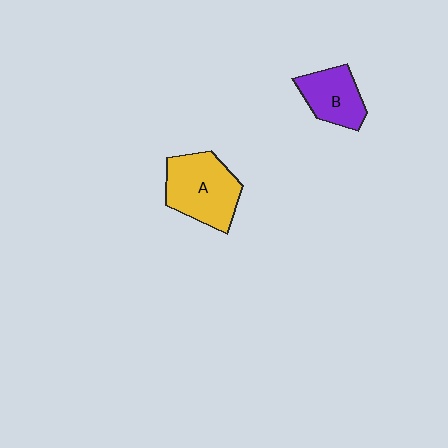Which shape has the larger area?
Shape A (yellow).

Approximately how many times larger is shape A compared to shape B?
Approximately 1.5 times.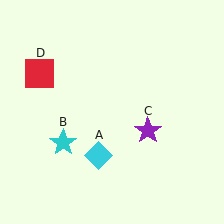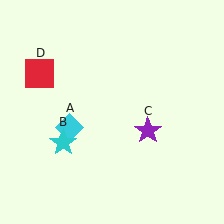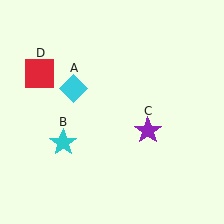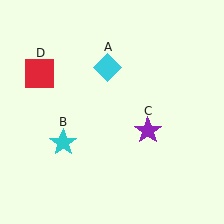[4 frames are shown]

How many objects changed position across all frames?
1 object changed position: cyan diamond (object A).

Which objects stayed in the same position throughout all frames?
Cyan star (object B) and purple star (object C) and red square (object D) remained stationary.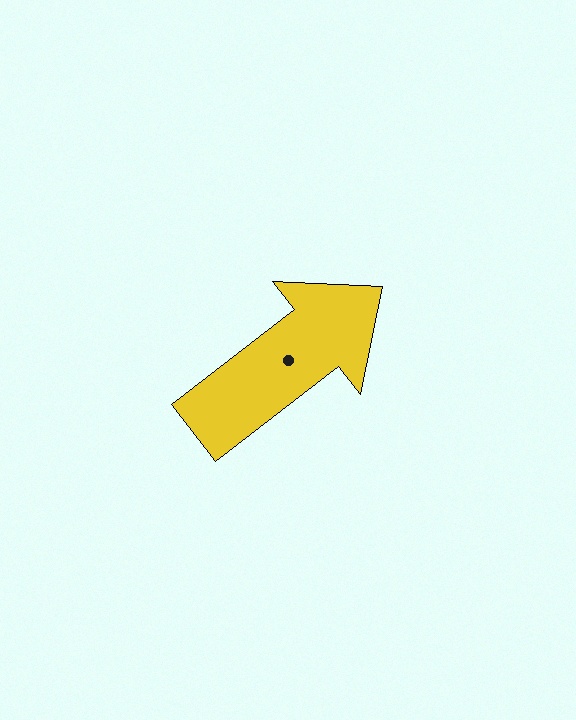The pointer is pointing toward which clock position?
Roughly 2 o'clock.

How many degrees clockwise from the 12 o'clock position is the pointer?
Approximately 52 degrees.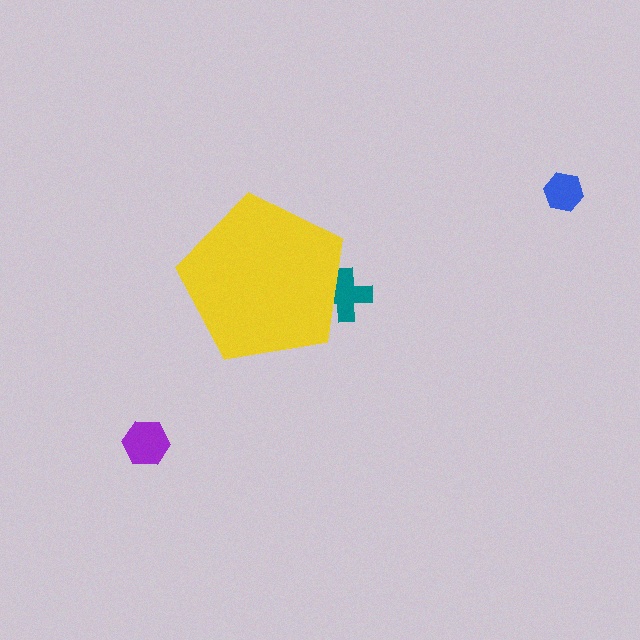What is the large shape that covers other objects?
A yellow pentagon.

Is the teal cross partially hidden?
Yes, the teal cross is partially hidden behind the yellow pentagon.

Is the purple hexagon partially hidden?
No, the purple hexagon is fully visible.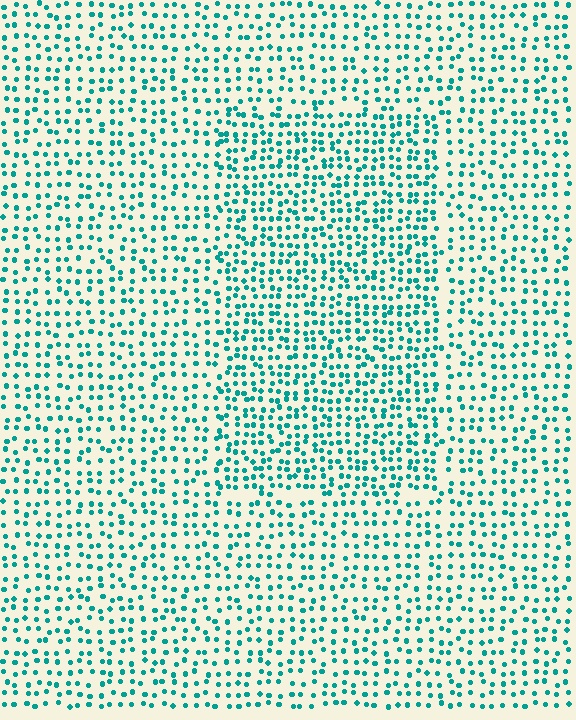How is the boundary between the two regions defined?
The boundary is defined by a change in element density (approximately 1.5x ratio). All elements are the same color, size, and shape.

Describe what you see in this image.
The image contains small teal elements arranged at two different densities. A rectangle-shaped region is visible where the elements are more densely packed than the surrounding area.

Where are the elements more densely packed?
The elements are more densely packed inside the rectangle boundary.